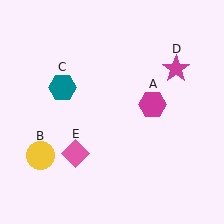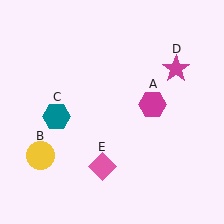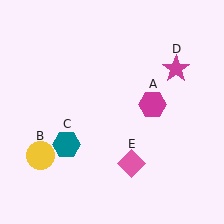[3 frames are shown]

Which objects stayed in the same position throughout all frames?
Magenta hexagon (object A) and yellow circle (object B) and magenta star (object D) remained stationary.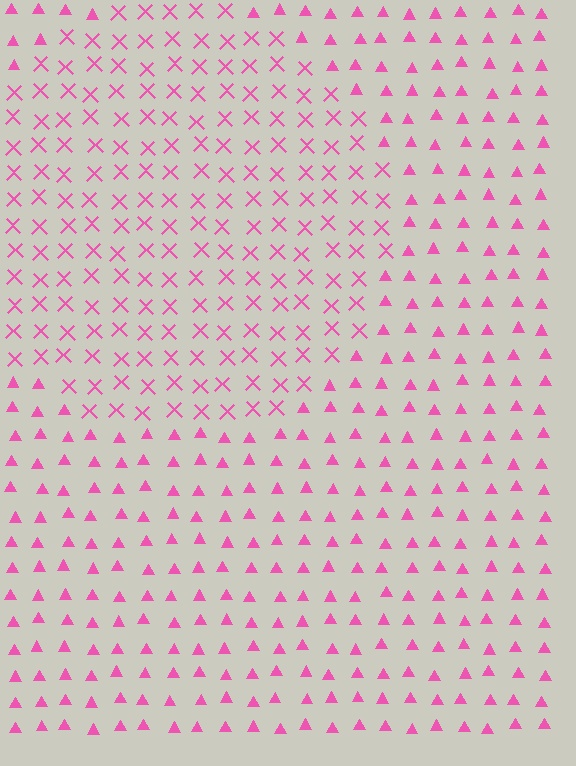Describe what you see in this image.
The image is filled with small pink elements arranged in a uniform grid. A circle-shaped region contains X marks, while the surrounding area contains triangles. The boundary is defined purely by the change in element shape.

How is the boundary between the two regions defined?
The boundary is defined by a change in element shape: X marks inside vs. triangles outside. All elements share the same color and spacing.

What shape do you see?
I see a circle.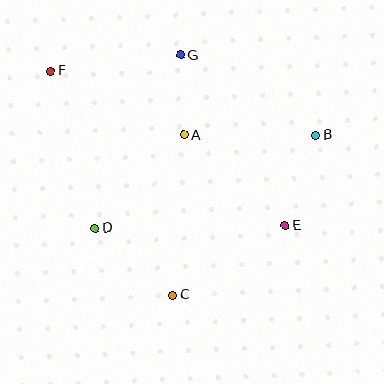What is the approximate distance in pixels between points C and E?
The distance between C and E is approximately 132 pixels.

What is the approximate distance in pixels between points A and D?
The distance between A and D is approximately 129 pixels.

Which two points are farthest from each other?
Points E and F are farthest from each other.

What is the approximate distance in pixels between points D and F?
The distance between D and F is approximately 164 pixels.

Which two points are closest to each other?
Points A and G are closest to each other.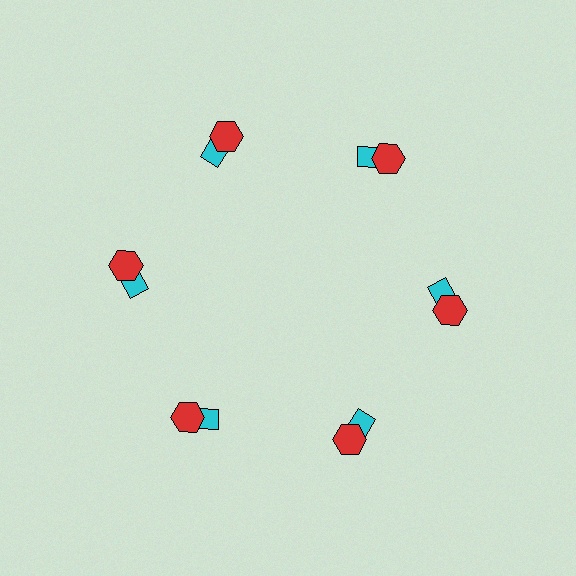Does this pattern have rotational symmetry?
Yes, this pattern has 6-fold rotational symmetry. It looks the same after rotating 60 degrees around the center.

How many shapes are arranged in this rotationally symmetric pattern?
There are 12 shapes, arranged in 6 groups of 2.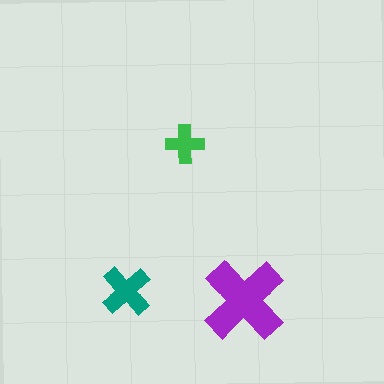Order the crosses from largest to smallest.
the purple one, the teal one, the green one.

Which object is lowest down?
The purple cross is bottommost.